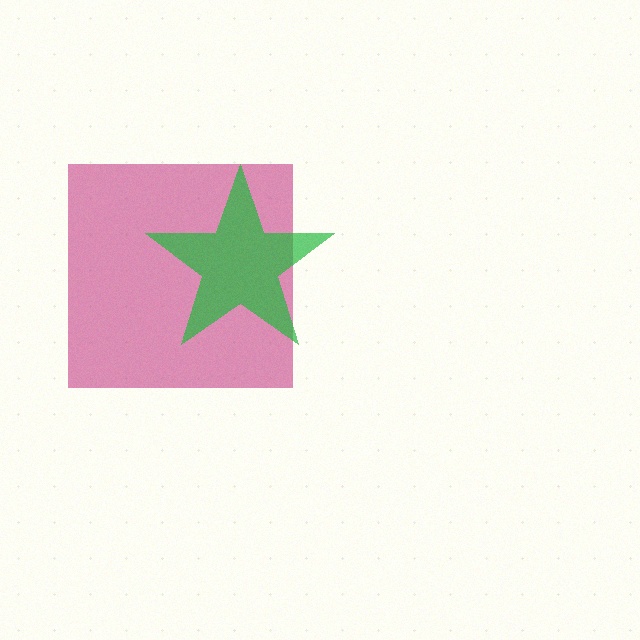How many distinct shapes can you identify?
There are 2 distinct shapes: a magenta square, a green star.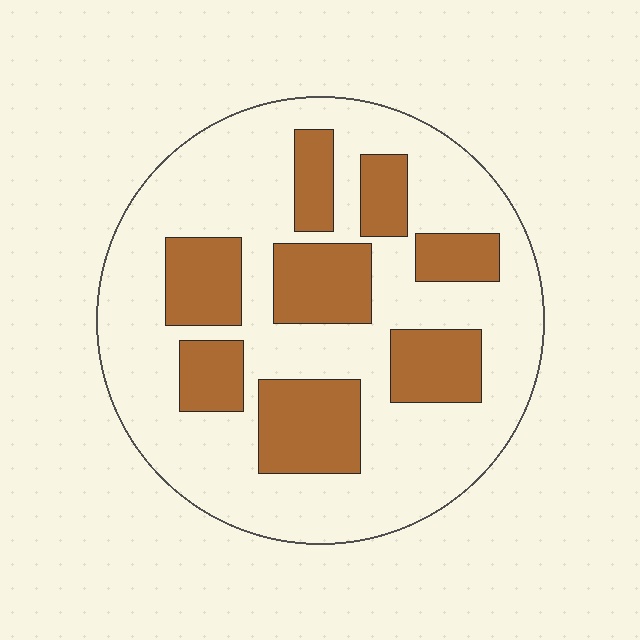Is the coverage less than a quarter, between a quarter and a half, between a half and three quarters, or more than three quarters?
Between a quarter and a half.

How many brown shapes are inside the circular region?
8.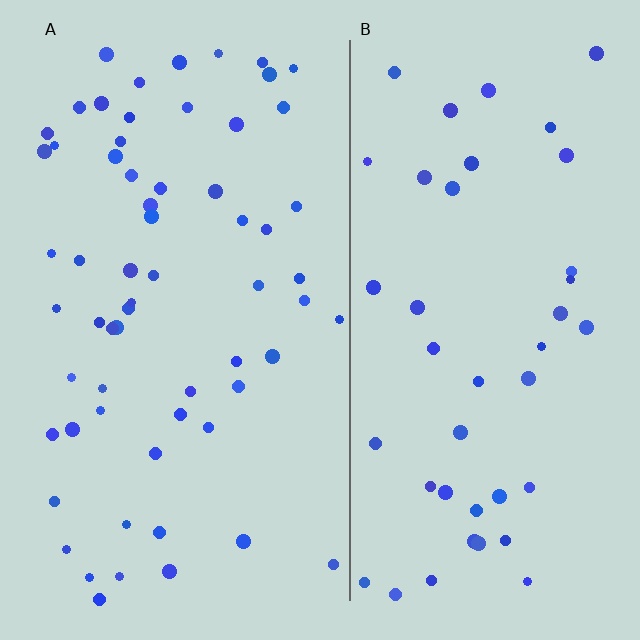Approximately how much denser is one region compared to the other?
Approximately 1.5× — region A over region B.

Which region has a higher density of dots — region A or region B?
A (the left).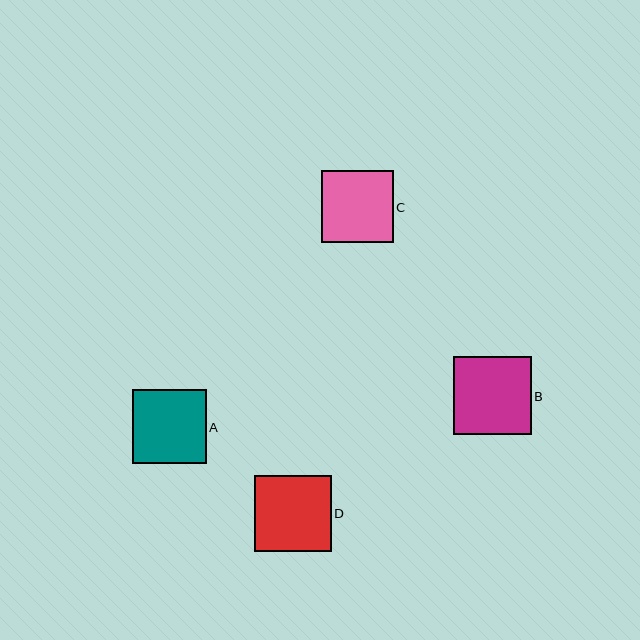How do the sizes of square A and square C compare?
Square A and square C are approximately the same size.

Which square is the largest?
Square B is the largest with a size of approximately 78 pixels.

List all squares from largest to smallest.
From largest to smallest: B, D, A, C.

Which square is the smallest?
Square C is the smallest with a size of approximately 71 pixels.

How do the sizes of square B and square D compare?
Square B and square D are approximately the same size.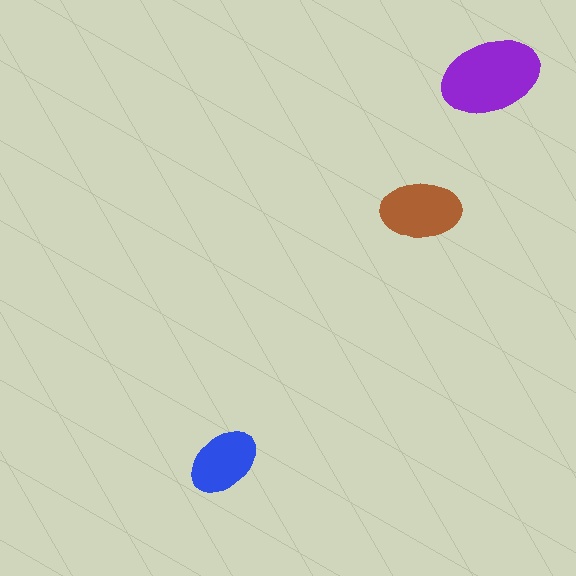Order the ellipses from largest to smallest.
the purple one, the brown one, the blue one.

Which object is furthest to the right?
The purple ellipse is rightmost.